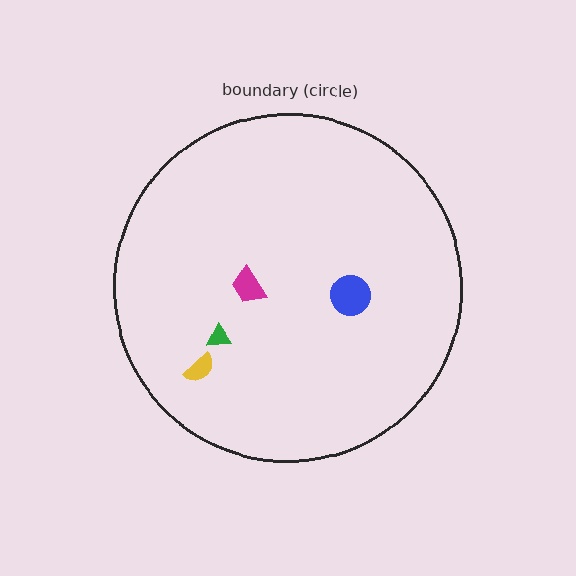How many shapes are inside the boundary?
4 inside, 0 outside.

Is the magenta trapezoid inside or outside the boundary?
Inside.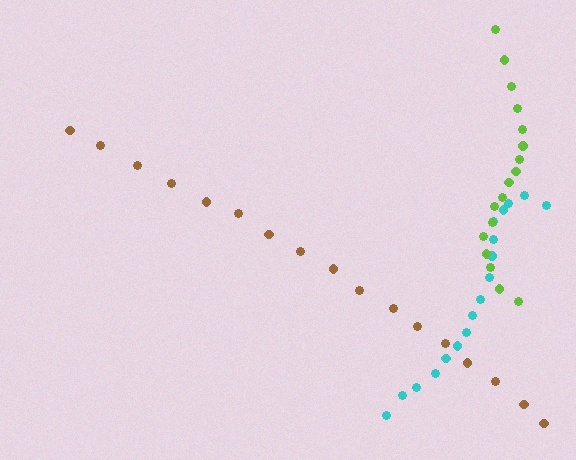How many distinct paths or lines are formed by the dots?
There are 3 distinct paths.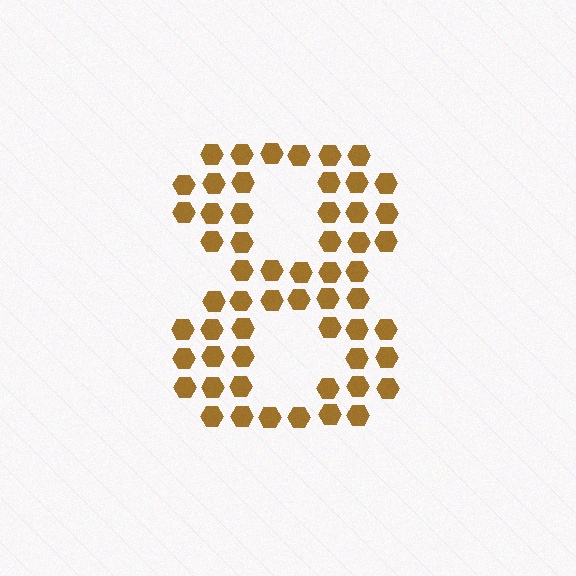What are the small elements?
The small elements are hexagons.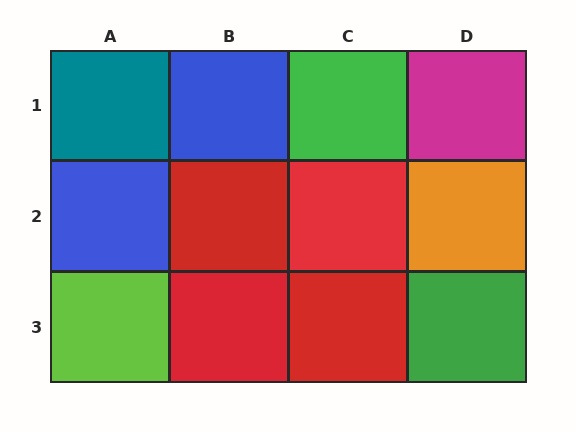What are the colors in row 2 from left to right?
Blue, red, red, orange.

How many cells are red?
4 cells are red.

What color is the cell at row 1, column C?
Green.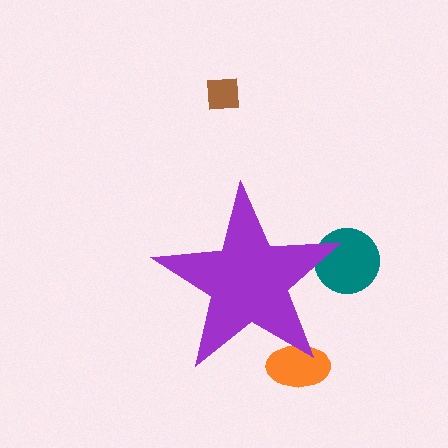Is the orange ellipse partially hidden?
Yes, the orange ellipse is partially hidden behind the purple star.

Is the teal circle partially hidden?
Yes, the teal circle is partially hidden behind the purple star.